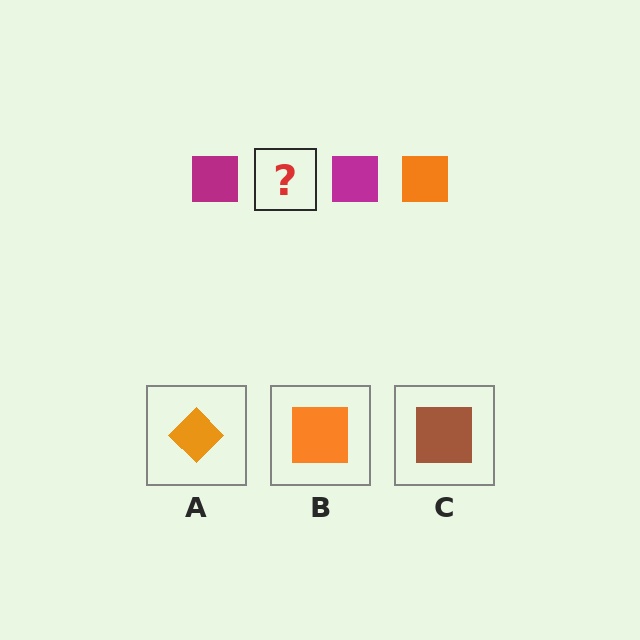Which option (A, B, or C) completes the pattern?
B.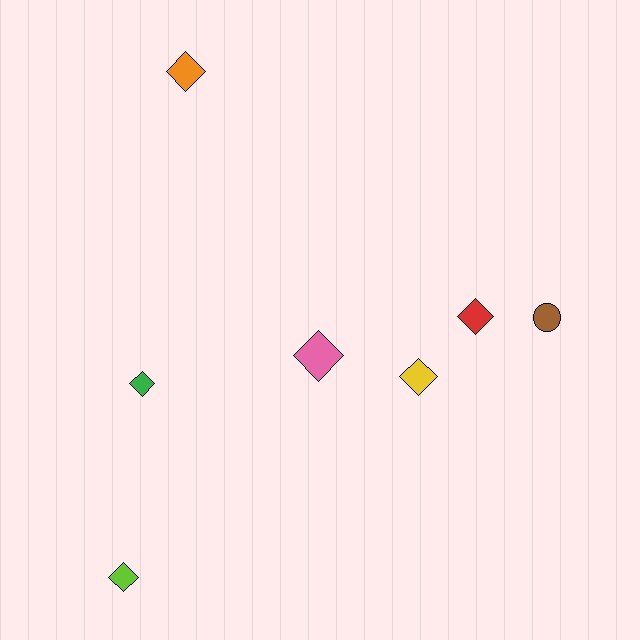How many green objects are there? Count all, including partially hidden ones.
There is 1 green object.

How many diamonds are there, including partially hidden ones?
There are 6 diamonds.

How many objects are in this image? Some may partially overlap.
There are 7 objects.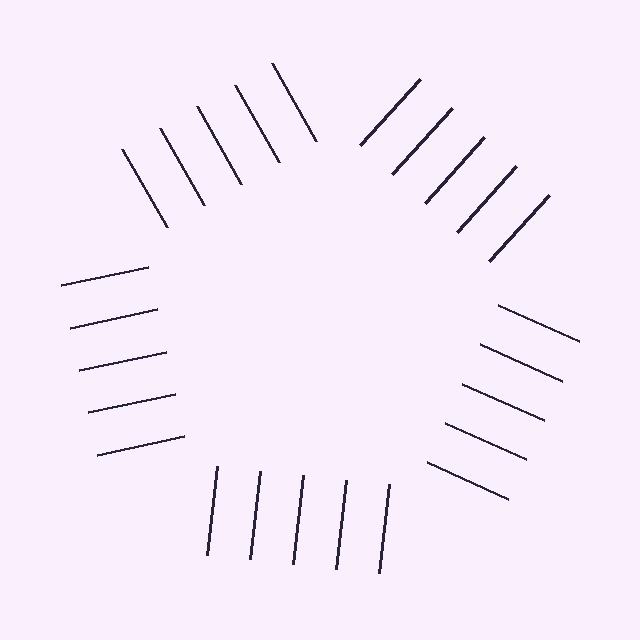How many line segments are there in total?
25 — 5 along each of the 5 edges.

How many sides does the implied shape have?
5 sides — the line-ends trace a pentagon.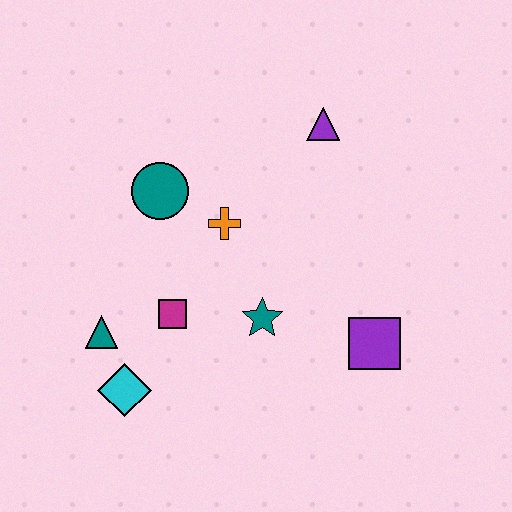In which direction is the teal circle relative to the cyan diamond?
The teal circle is above the cyan diamond.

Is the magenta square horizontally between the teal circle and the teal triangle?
No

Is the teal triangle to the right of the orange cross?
No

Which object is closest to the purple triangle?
The orange cross is closest to the purple triangle.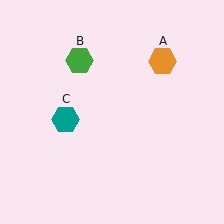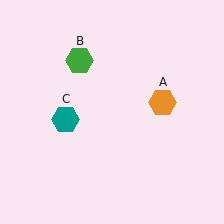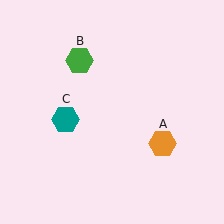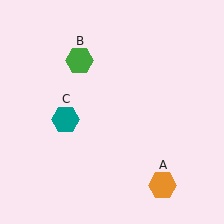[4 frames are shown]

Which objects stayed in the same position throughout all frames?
Green hexagon (object B) and teal hexagon (object C) remained stationary.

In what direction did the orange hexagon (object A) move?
The orange hexagon (object A) moved down.